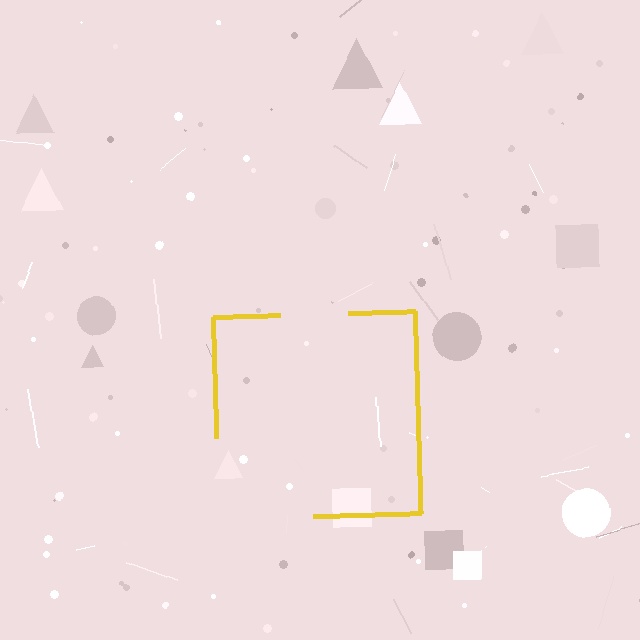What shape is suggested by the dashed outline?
The dashed outline suggests a square.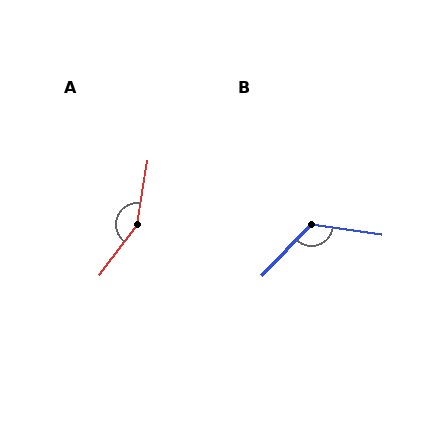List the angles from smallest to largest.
B (125°), A (153°).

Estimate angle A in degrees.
Approximately 153 degrees.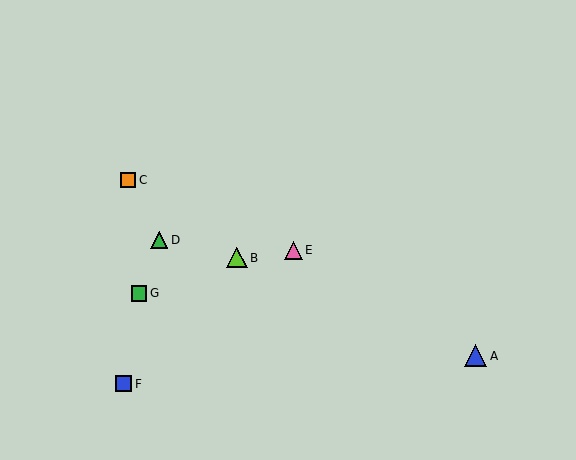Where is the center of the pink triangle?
The center of the pink triangle is at (293, 250).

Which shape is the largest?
The blue triangle (labeled A) is the largest.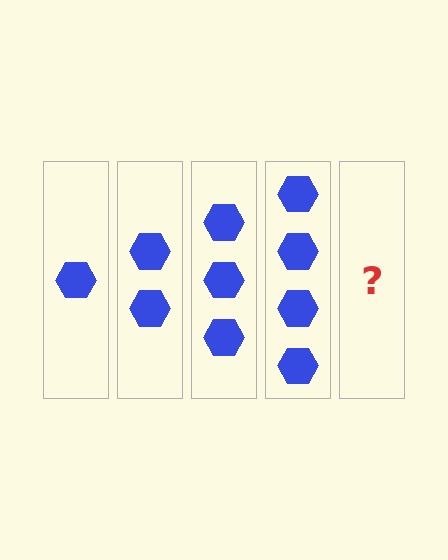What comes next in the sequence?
The next element should be 5 hexagons.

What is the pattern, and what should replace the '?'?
The pattern is that each step adds one more hexagon. The '?' should be 5 hexagons.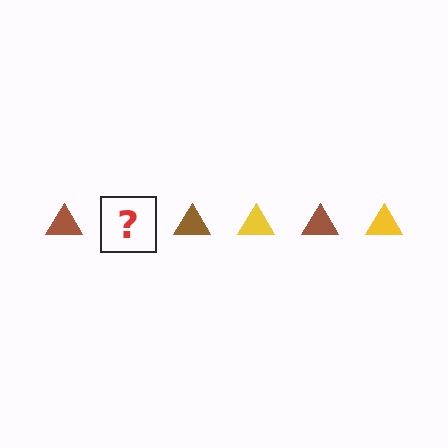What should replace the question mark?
The question mark should be replaced with a yellow triangle.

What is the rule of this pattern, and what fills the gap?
The rule is that the pattern cycles through brown, yellow triangles. The gap should be filled with a yellow triangle.